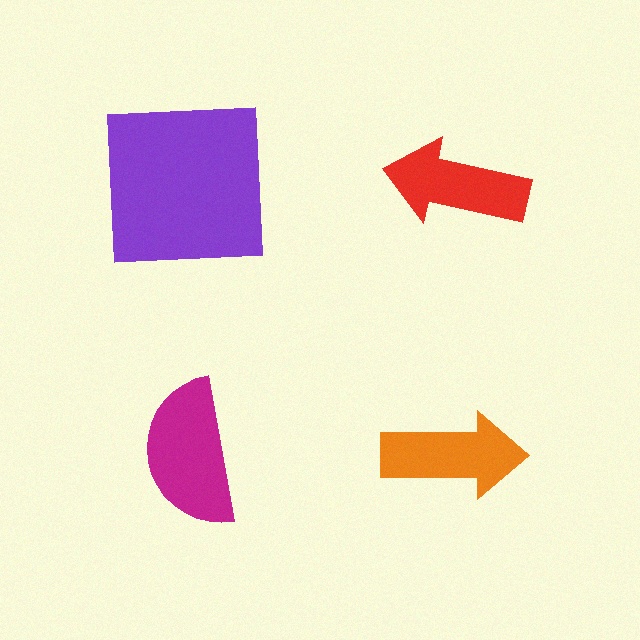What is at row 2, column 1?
A magenta semicircle.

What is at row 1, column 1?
A purple square.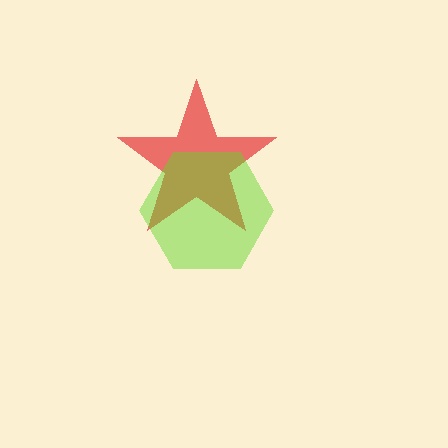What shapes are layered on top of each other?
The layered shapes are: a red star, a lime hexagon.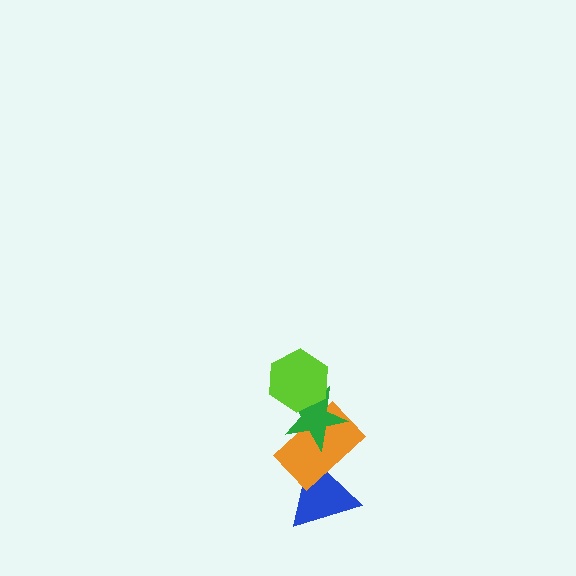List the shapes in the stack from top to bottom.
From top to bottom: the lime hexagon, the green star, the orange rectangle, the blue triangle.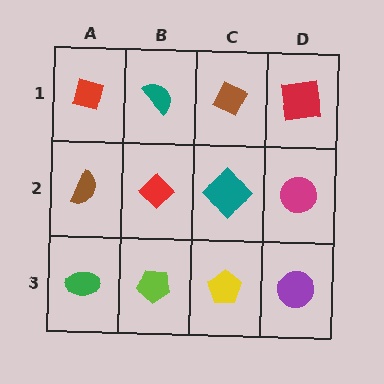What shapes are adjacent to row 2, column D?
A red square (row 1, column D), a purple circle (row 3, column D), a teal diamond (row 2, column C).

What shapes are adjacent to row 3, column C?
A teal diamond (row 2, column C), a lime pentagon (row 3, column B), a purple circle (row 3, column D).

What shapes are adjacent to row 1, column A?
A brown semicircle (row 2, column A), a teal semicircle (row 1, column B).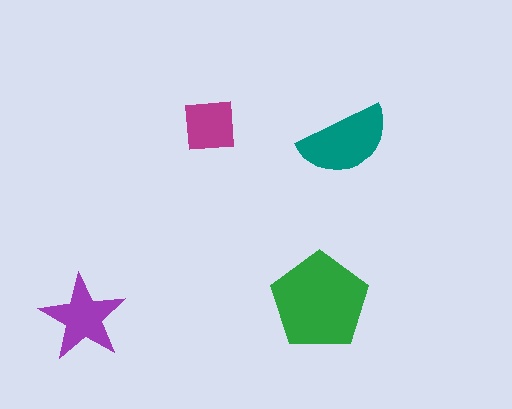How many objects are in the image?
There are 4 objects in the image.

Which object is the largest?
The green pentagon.